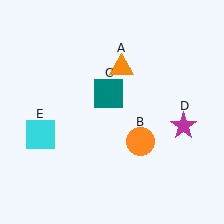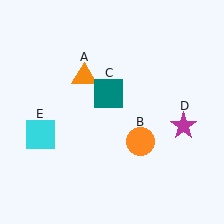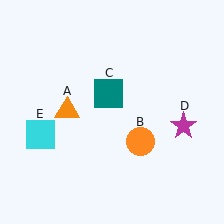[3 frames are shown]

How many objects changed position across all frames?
1 object changed position: orange triangle (object A).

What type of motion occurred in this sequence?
The orange triangle (object A) rotated counterclockwise around the center of the scene.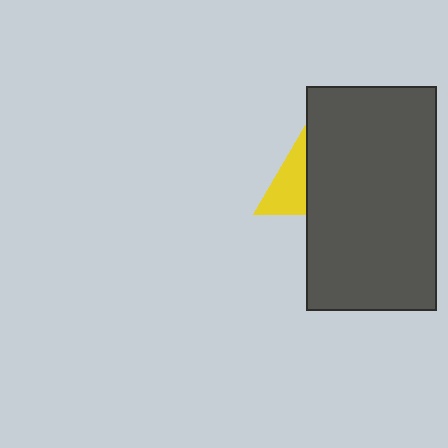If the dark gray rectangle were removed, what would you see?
You would see the complete yellow triangle.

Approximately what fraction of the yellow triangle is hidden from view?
Roughly 65% of the yellow triangle is hidden behind the dark gray rectangle.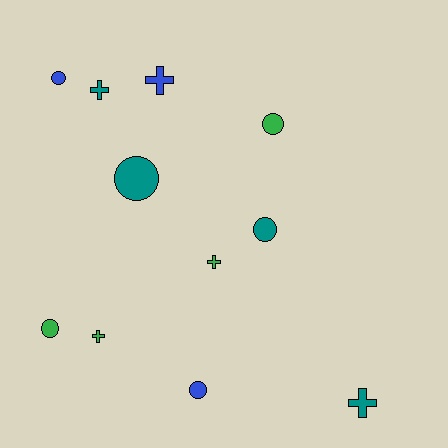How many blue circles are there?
There are 2 blue circles.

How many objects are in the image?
There are 11 objects.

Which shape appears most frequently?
Circle, with 6 objects.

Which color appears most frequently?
Green, with 4 objects.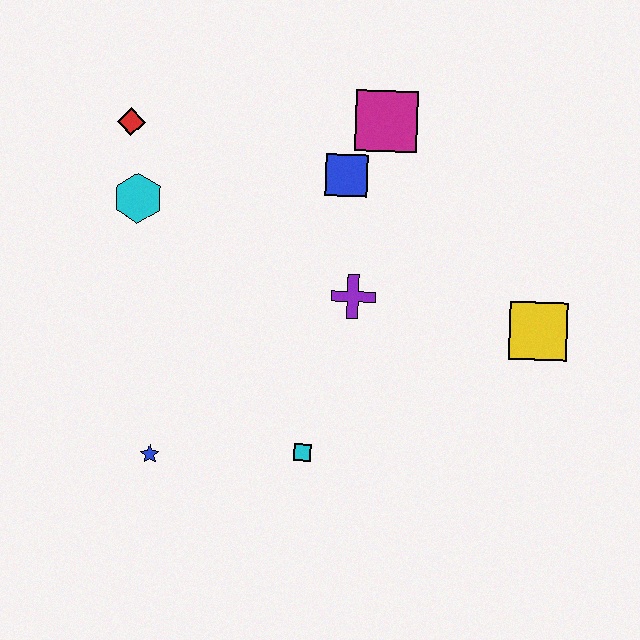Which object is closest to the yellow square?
The purple cross is closest to the yellow square.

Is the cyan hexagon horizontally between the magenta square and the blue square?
No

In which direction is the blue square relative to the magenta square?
The blue square is below the magenta square.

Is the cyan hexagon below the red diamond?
Yes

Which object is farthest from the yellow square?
The red diamond is farthest from the yellow square.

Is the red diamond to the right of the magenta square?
No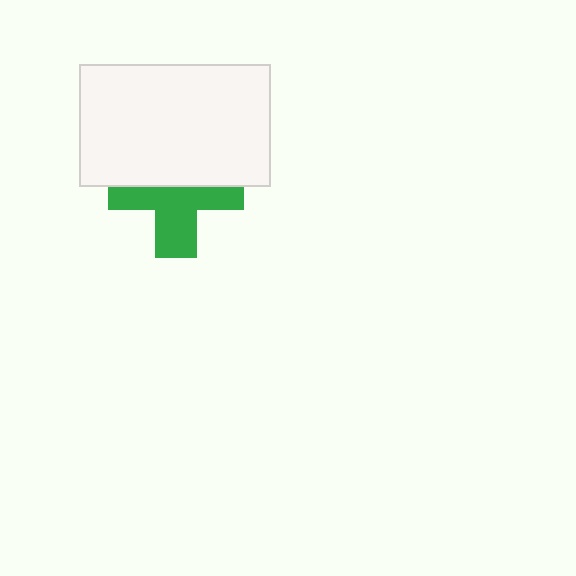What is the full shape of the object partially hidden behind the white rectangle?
The partially hidden object is a green cross.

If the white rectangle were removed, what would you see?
You would see the complete green cross.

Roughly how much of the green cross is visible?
About half of it is visible (roughly 53%).